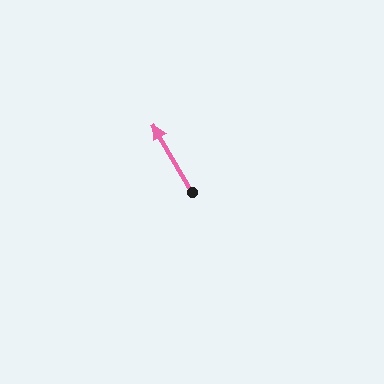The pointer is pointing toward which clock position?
Roughly 11 o'clock.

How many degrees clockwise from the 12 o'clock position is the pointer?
Approximately 330 degrees.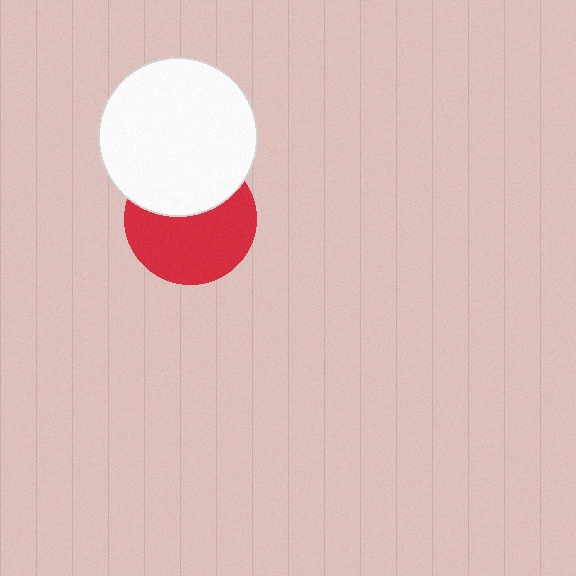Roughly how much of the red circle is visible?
About half of it is visible (roughly 62%).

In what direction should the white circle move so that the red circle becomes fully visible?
The white circle should move up. That is the shortest direction to clear the overlap and leave the red circle fully visible.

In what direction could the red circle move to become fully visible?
The red circle could move down. That would shift it out from behind the white circle entirely.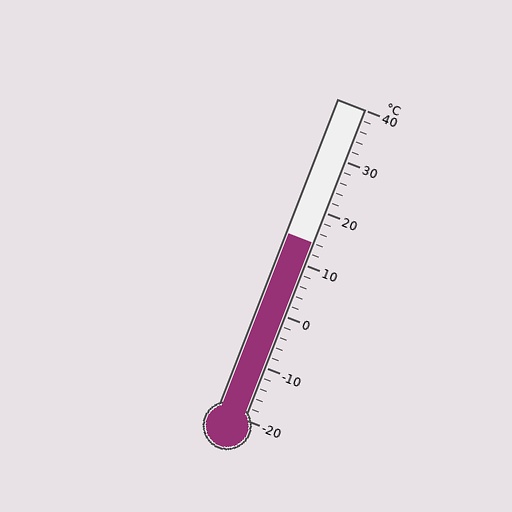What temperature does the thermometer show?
The thermometer shows approximately 14°C.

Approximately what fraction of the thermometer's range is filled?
The thermometer is filled to approximately 55% of its range.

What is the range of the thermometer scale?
The thermometer scale ranges from -20°C to 40°C.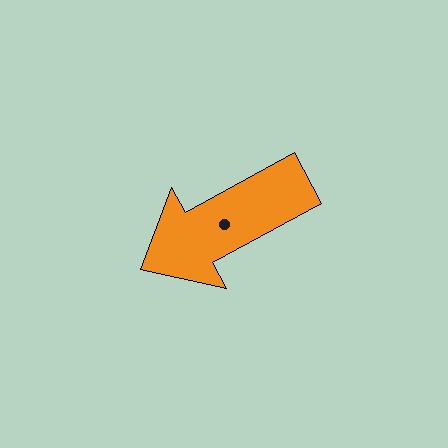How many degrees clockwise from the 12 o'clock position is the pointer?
Approximately 241 degrees.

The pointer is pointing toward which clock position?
Roughly 8 o'clock.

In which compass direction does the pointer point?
Southwest.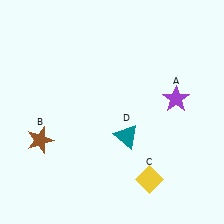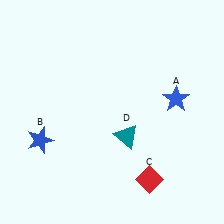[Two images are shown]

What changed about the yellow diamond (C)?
In Image 1, C is yellow. In Image 2, it changed to red.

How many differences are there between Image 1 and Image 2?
There are 3 differences between the two images.